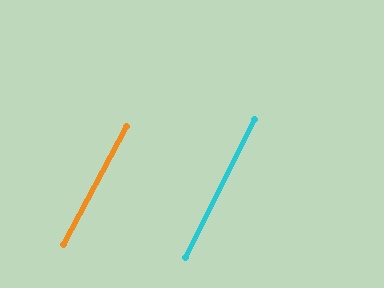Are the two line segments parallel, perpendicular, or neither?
Parallel — their directions differ by only 1.4°.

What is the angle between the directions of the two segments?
Approximately 1 degree.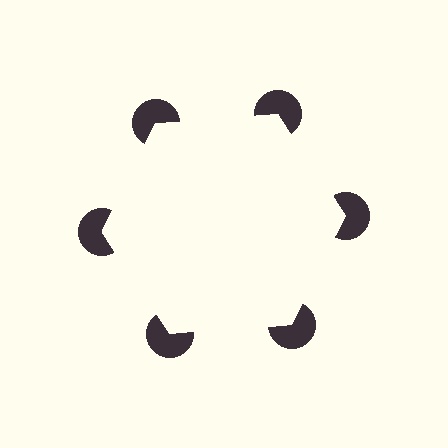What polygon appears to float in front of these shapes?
An illusory hexagon — its edges are inferred from the aligned wedge cuts in the pac-man discs, not physically drawn.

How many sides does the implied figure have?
6 sides.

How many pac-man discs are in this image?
There are 6 — one at each vertex of the illusory hexagon.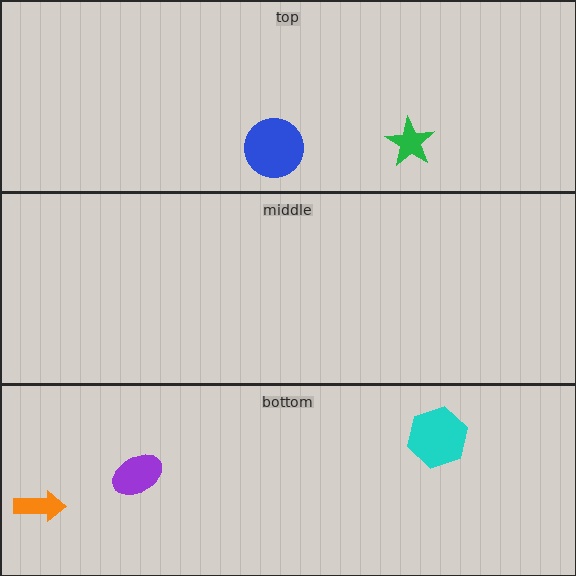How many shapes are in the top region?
2.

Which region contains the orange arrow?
The bottom region.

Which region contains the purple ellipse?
The bottom region.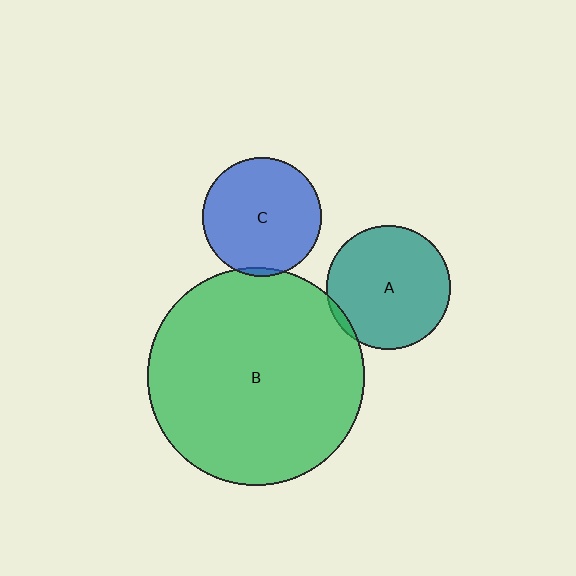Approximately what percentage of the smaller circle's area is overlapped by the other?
Approximately 5%.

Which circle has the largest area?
Circle B (green).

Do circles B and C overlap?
Yes.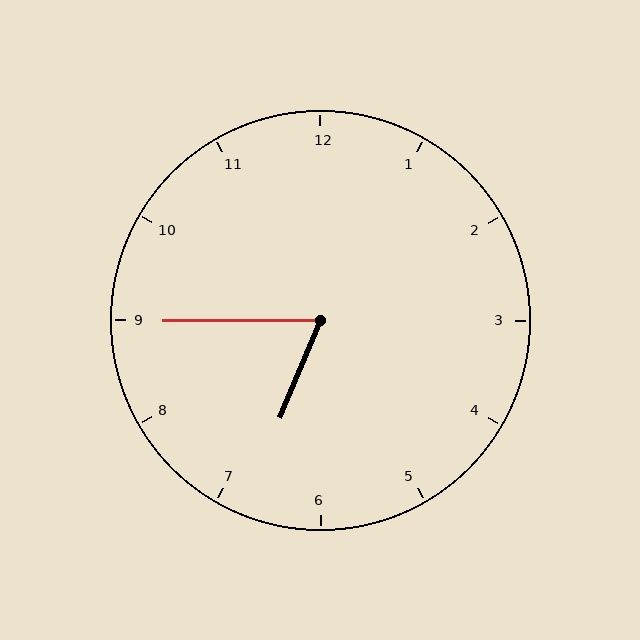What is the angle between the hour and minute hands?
Approximately 68 degrees.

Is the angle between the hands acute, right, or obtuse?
It is acute.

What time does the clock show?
6:45.